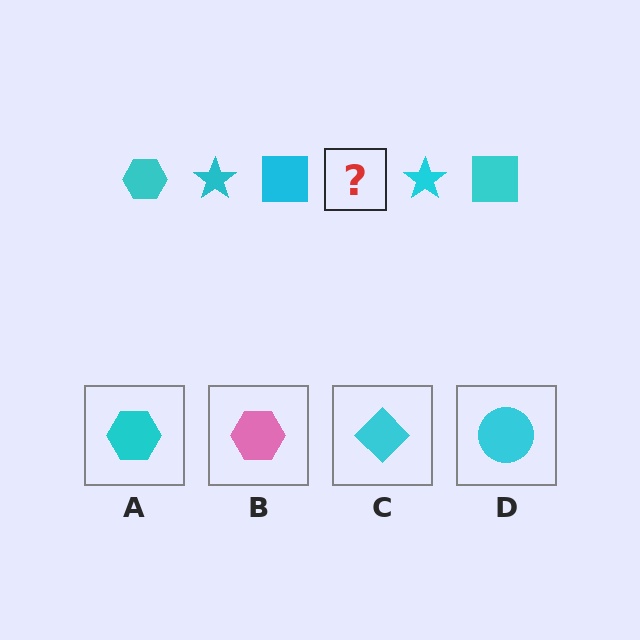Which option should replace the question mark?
Option A.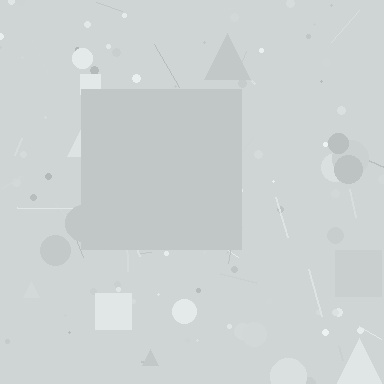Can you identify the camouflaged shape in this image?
The camouflaged shape is a square.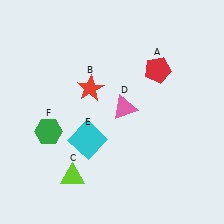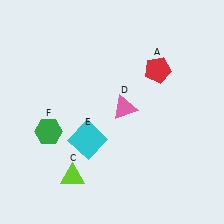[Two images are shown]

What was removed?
The red star (B) was removed in Image 2.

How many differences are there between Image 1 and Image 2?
There is 1 difference between the two images.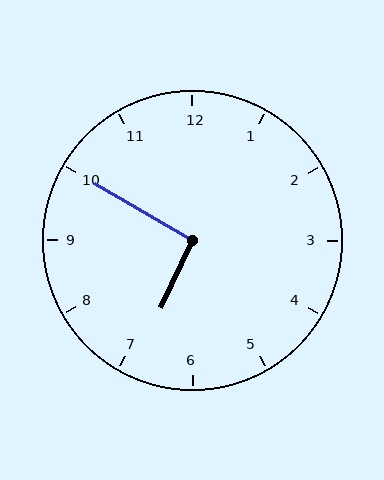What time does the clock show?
6:50.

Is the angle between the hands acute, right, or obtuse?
It is right.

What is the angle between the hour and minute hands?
Approximately 95 degrees.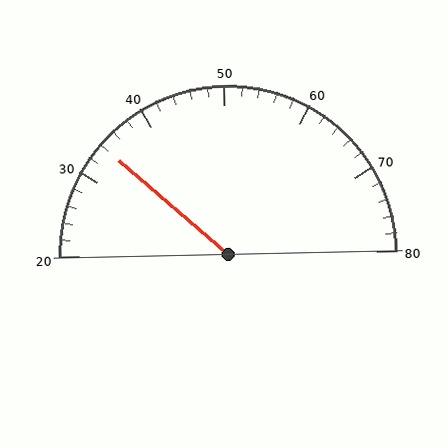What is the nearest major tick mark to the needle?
The nearest major tick mark is 30.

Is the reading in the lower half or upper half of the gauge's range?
The reading is in the lower half of the range (20 to 80).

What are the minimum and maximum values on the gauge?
The gauge ranges from 20 to 80.